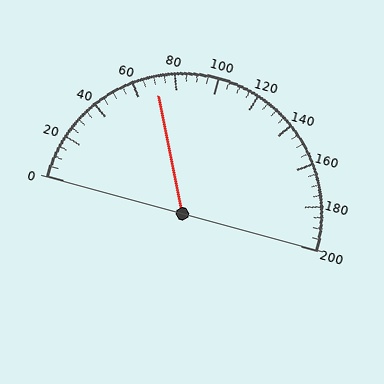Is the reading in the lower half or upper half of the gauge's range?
The reading is in the lower half of the range (0 to 200).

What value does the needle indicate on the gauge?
The needle indicates approximately 70.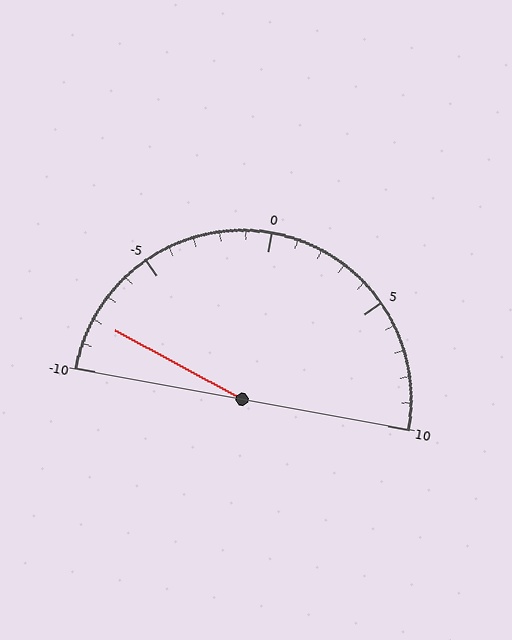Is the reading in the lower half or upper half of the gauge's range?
The reading is in the lower half of the range (-10 to 10).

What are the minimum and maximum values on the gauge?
The gauge ranges from -10 to 10.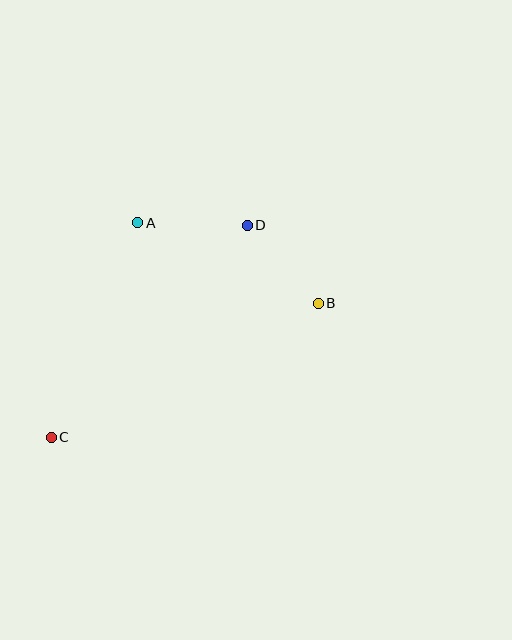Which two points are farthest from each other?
Points B and C are farthest from each other.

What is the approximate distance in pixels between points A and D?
The distance between A and D is approximately 109 pixels.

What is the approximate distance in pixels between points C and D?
The distance between C and D is approximately 289 pixels.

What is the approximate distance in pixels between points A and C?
The distance between A and C is approximately 232 pixels.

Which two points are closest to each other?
Points B and D are closest to each other.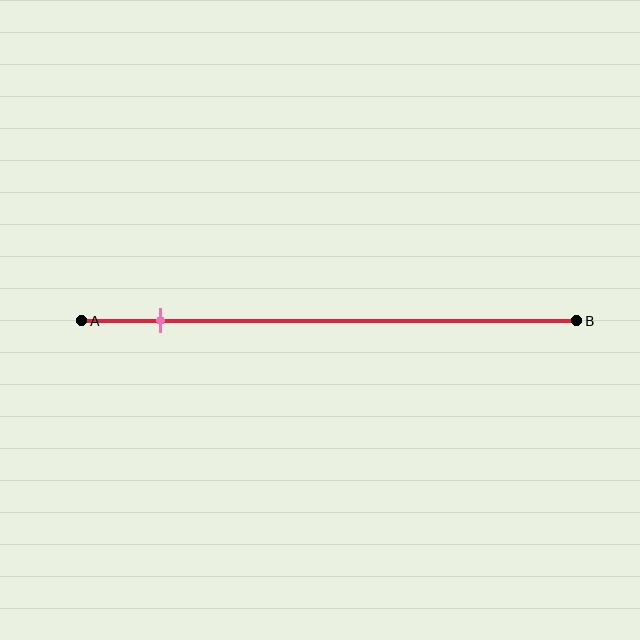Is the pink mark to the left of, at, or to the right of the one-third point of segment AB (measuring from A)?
The pink mark is to the left of the one-third point of segment AB.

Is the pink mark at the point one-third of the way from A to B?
No, the mark is at about 15% from A, not at the 33% one-third point.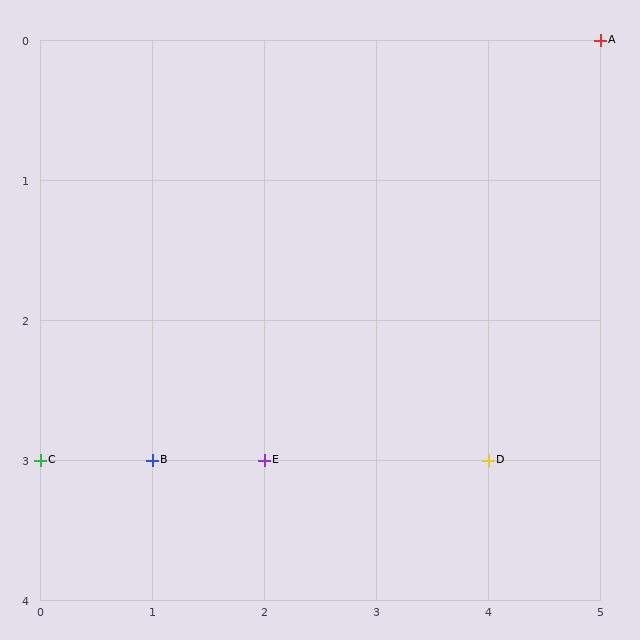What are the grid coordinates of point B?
Point B is at grid coordinates (1, 3).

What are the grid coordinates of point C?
Point C is at grid coordinates (0, 3).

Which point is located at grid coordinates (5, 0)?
Point A is at (5, 0).